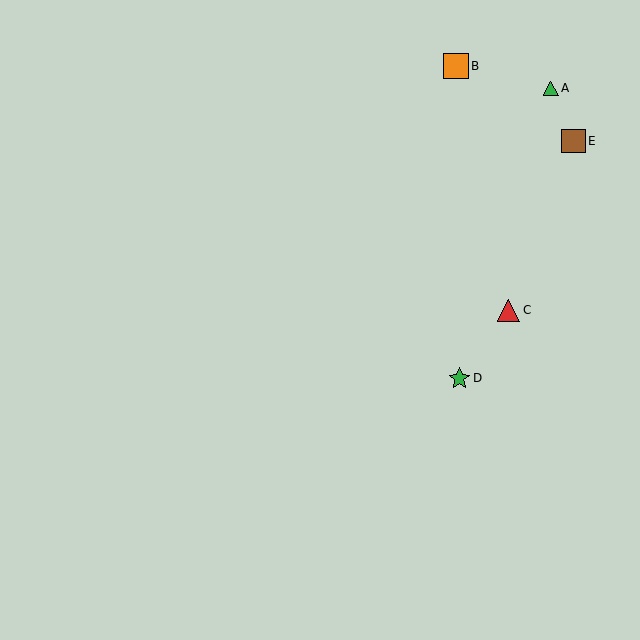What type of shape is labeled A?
Shape A is a green triangle.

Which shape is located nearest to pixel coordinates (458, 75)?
The orange square (labeled B) at (456, 66) is nearest to that location.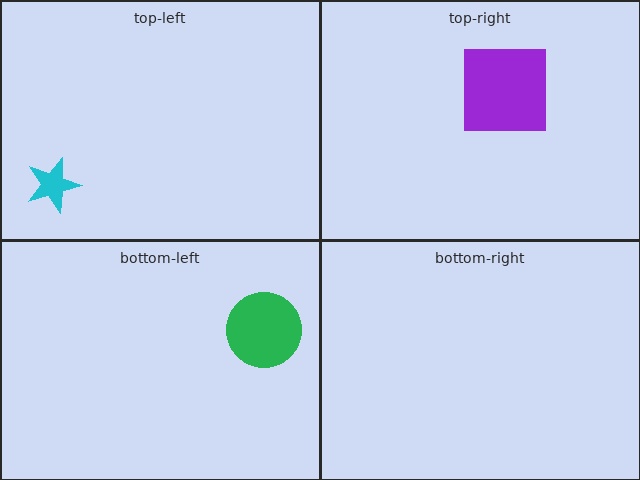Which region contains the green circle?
The bottom-left region.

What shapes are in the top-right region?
The purple square.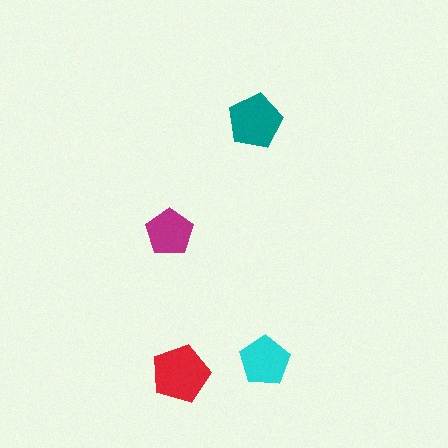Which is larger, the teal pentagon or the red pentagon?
The red one.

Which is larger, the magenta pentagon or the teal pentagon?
The teal one.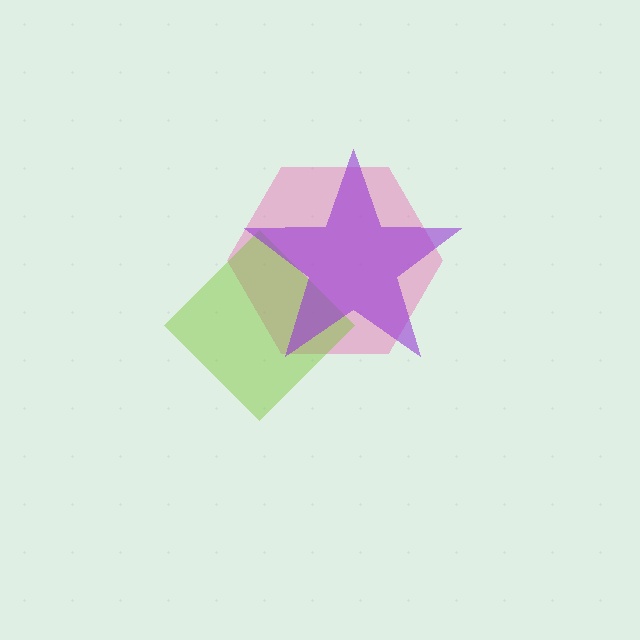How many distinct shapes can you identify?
There are 3 distinct shapes: a pink hexagon, a lime diamond, a purple star.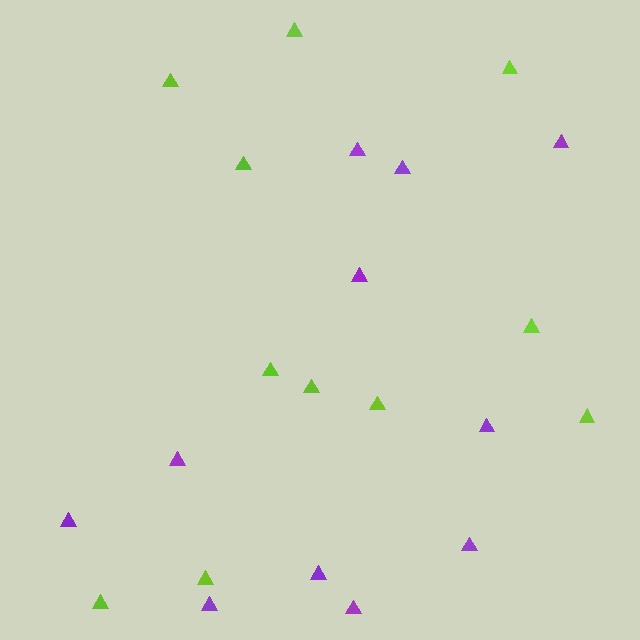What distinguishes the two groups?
There are 2 groups: one group of purple triangles (11) and one group of lime triangles (11).